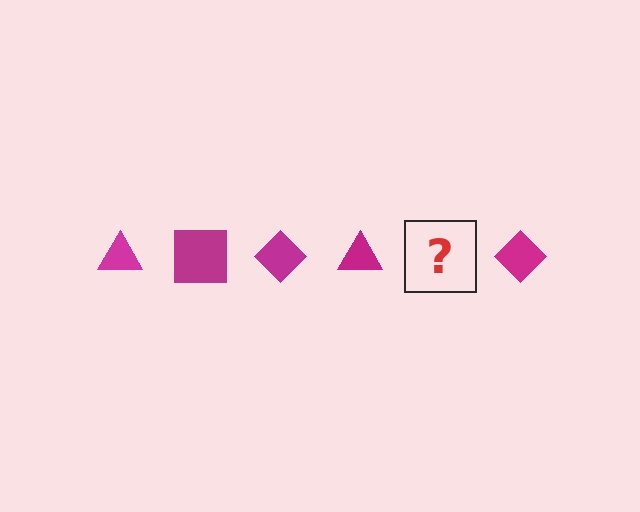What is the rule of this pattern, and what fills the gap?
The rule is that the pattern cycles through triangle, square, diamond shapes in magenta. The gap should be filled with a magenta square.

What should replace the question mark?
The question mark should be replaced with a magenta square.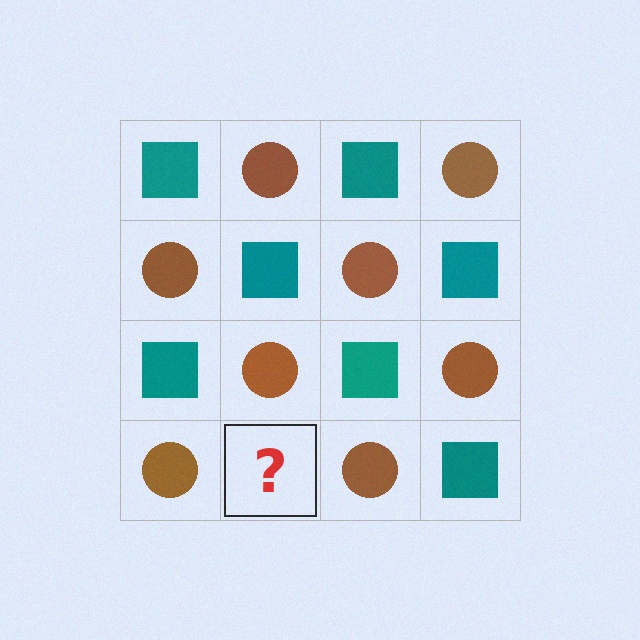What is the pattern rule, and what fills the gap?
The rule is that it alternates teal square and brown circle in a checkerboard pattern. The gap should be filled with a teal square.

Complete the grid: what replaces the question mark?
The question mark should be replaced with a teal square.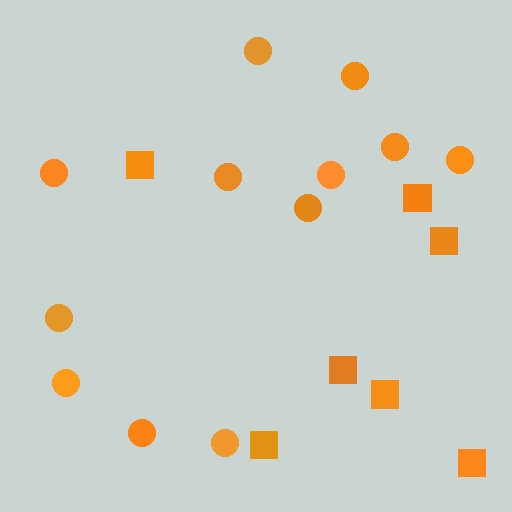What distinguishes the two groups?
There are 2 groups: one group of squares (7) and one group of circles (12).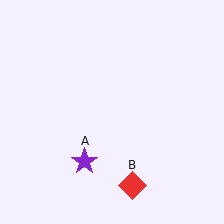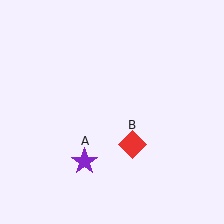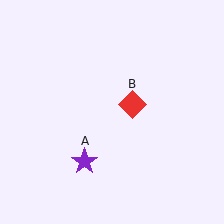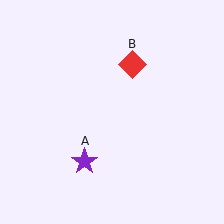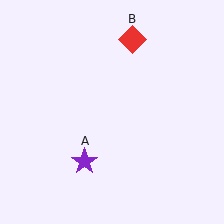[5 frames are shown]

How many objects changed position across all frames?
1 object changed position: red diamond (object B).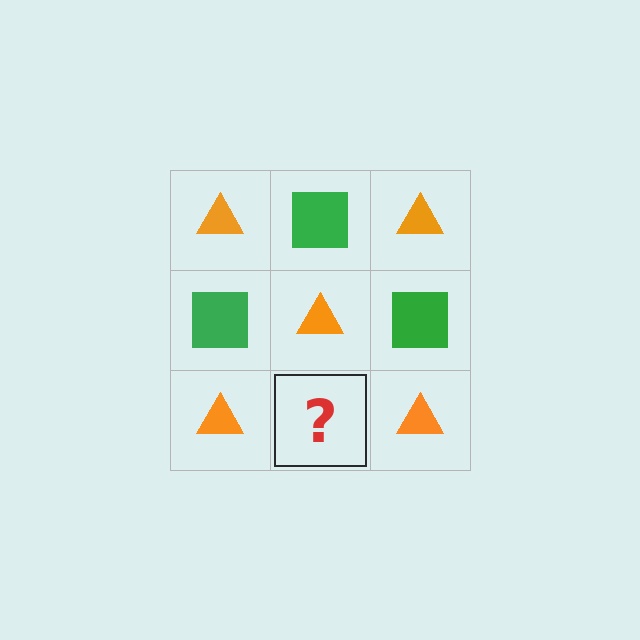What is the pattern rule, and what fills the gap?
The rule is that it alternates orange triangle and green square in a checkerboard pattern. The gap should be filled with a green square.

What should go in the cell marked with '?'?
The missing cell should contain a green square.